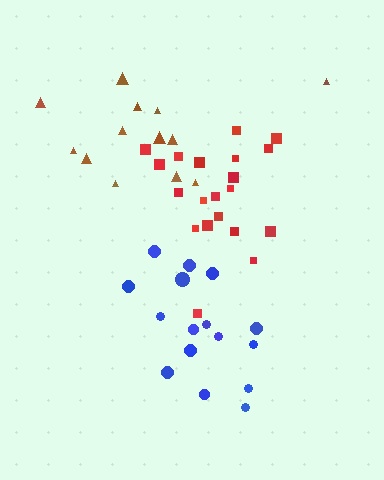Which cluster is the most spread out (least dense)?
Brown.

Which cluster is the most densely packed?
Red.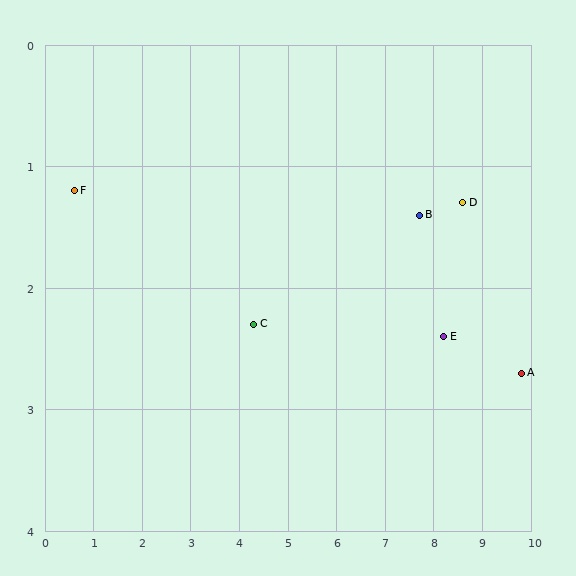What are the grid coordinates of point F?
Point F is at approximately (0.6, 1.2).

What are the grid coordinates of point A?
Point A is at approximately (9.8, 2.7).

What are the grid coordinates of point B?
Point B is at approximately (7.7, 1.4).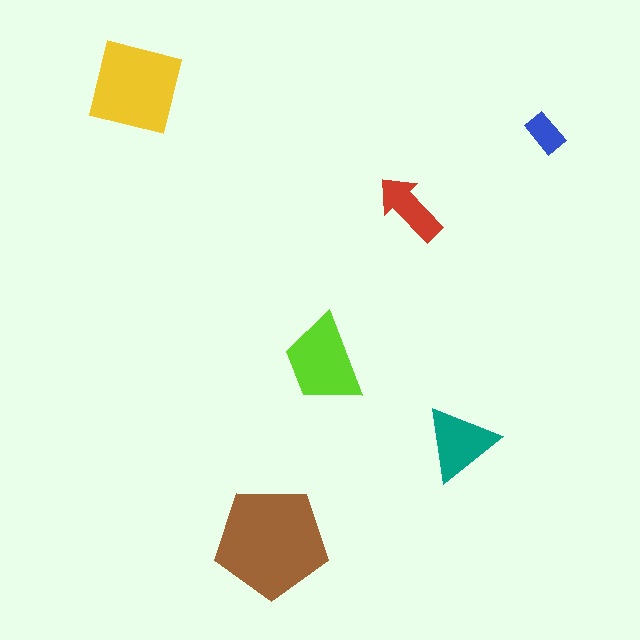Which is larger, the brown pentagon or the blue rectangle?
The brown pentagon.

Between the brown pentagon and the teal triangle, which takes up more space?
The brown pentagon.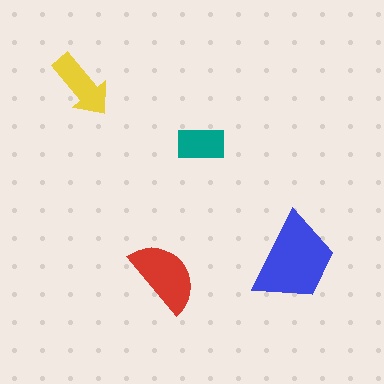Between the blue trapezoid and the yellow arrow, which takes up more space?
The blue trapezoid.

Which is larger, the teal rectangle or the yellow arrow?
The yellow arrow.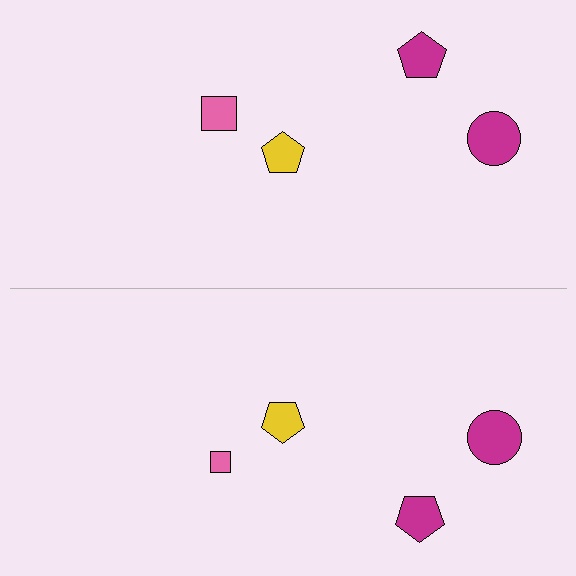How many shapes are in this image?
There are 8 shapes in this image.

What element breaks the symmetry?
The pink square on the bottom side has a different size than its mirror counterpart.